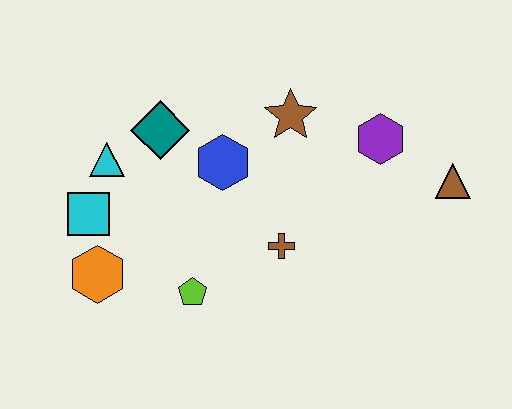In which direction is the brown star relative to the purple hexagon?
The brown star is to the left of the purple hexagon.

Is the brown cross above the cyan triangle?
No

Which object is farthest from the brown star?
The orange hexagon is farthest from the brown star.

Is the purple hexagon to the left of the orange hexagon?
No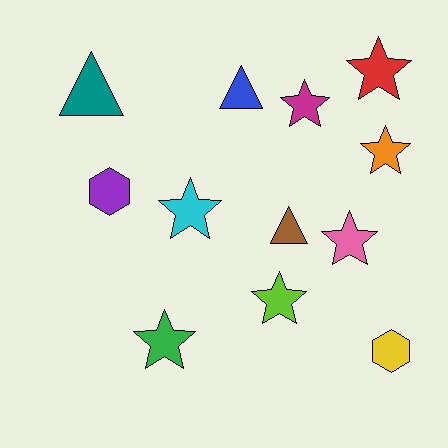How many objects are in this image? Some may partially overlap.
There are 12 objects.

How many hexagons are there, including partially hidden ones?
There are 2 hexagons.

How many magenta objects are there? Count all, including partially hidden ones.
There is 1 magenta object.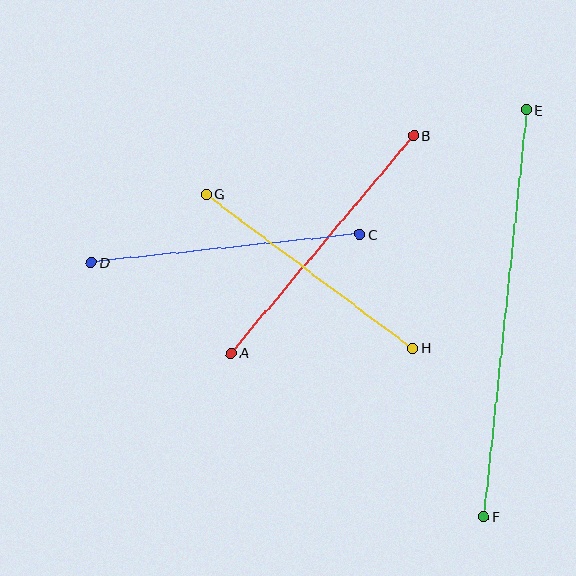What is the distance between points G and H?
The distance is approximately 257 pixels.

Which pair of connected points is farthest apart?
Points E and F are farthest apart.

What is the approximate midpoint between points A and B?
The midpoint is at approximately (323, 244) pixels.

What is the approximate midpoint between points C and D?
The midpoint is at approximately (226, 248) pixels.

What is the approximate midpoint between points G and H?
The midpoint is at approximately (309, 271) pixels.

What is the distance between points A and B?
The distance is approximately 284 pixels.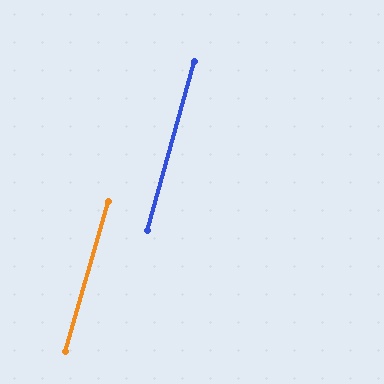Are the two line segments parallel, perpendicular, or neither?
Parallel — their directions differ by only 0.3°.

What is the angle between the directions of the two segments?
Approximately 0 degrees.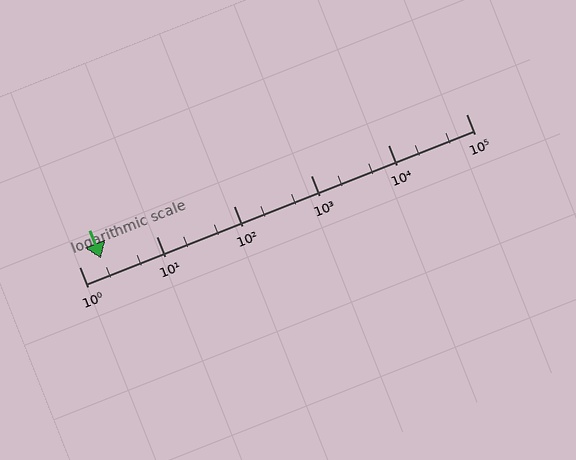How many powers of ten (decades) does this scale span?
The scale spans 5 decades, from 1 to 100000.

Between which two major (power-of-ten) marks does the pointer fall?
The pointer is between 1 and 10.